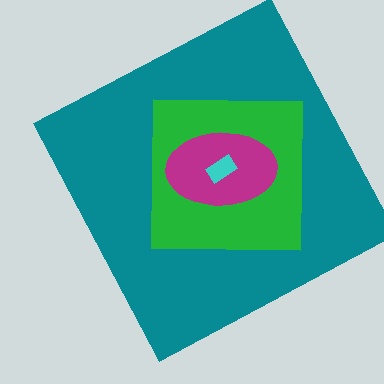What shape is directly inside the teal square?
The green square.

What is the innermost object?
The cyan rectangle.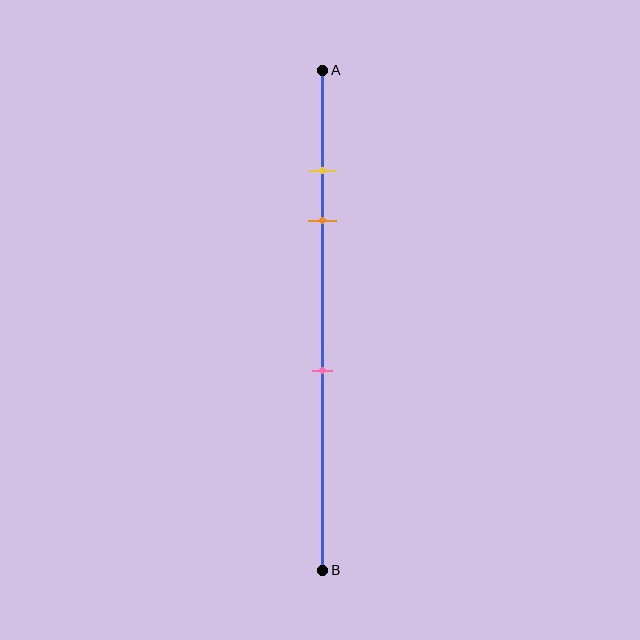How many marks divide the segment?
There are 3 marks dividing the segment.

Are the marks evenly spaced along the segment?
No, the marks are not evenly spaced.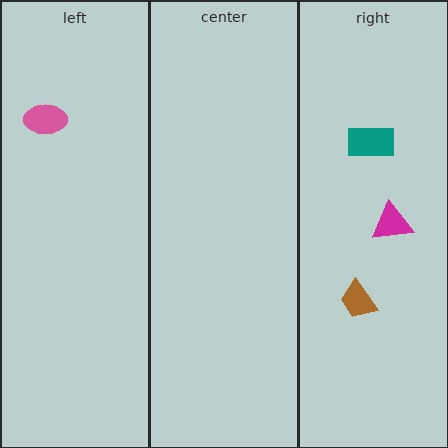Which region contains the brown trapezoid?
The right region.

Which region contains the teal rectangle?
The right region.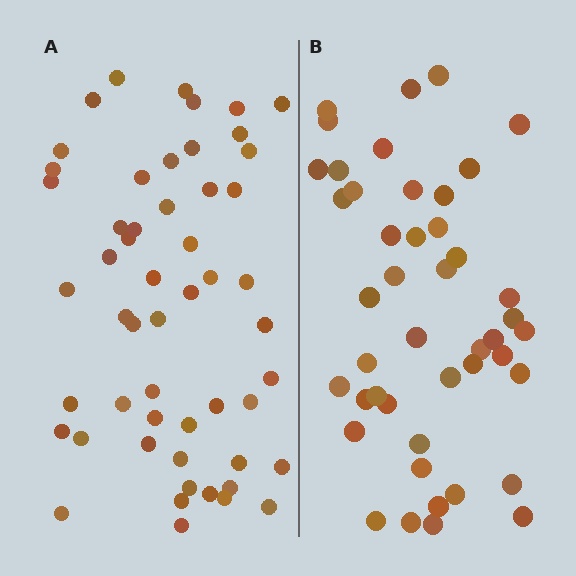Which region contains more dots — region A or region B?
Region A (the left region) has more dots.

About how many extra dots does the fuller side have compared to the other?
Region A has roughly 8 or so more dots than region B.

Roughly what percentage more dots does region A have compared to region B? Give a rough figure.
About 20% more.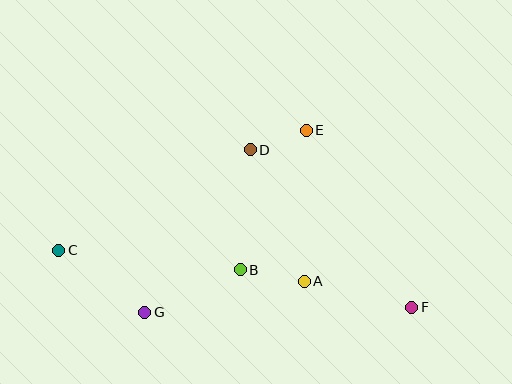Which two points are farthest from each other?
Points C and F are farthest from each other.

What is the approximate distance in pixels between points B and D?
The distance between B and D is approximately 121 pixels.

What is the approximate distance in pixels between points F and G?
The distance between F and G is approximately 267 pixels.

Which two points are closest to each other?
Points D and E are closest to each other.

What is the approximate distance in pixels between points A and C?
The distance between A and C is approximately 247 pixels.